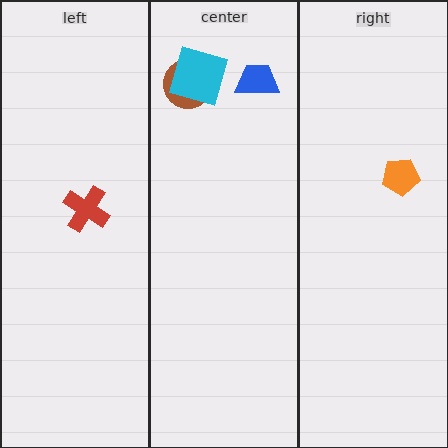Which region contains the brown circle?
The center region.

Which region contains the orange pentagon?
The right region.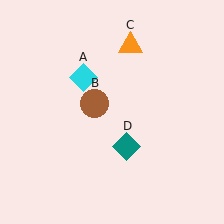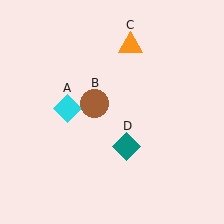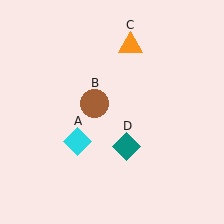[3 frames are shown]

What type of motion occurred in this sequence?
The cyan diamond (object A) rotated counterclockwise around the center of the scene.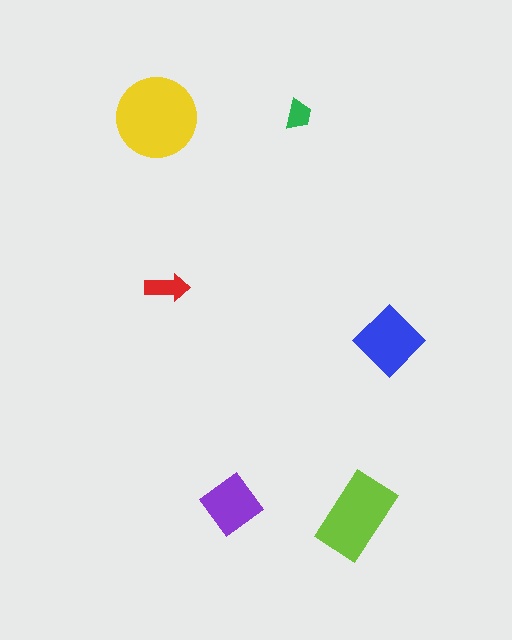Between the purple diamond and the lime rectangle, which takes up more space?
The lime rectangle.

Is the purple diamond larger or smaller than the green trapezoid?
Larger.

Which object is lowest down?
The lime rectangle is bottommost.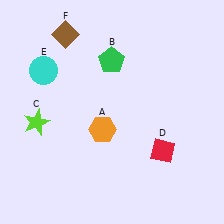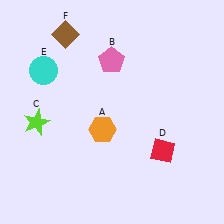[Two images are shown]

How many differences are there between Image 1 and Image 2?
There is 1 difference between the two images.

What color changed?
The pentagon (B) changed from green in Image 1 to pink in Image 2.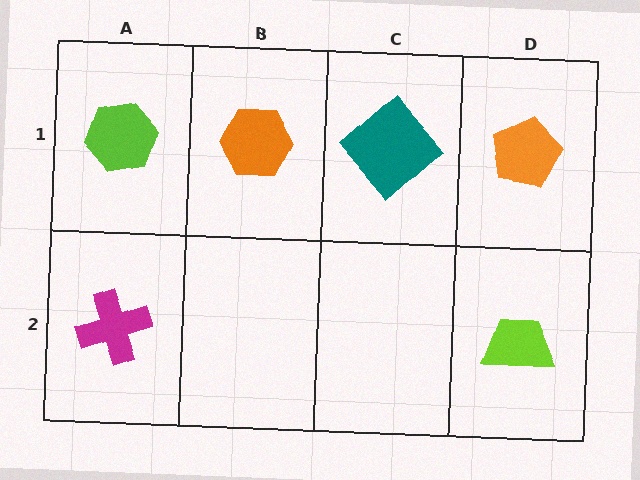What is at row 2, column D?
A lime trapezoid.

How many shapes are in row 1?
4 shapes.